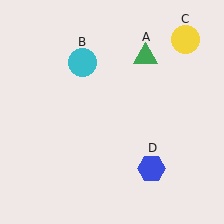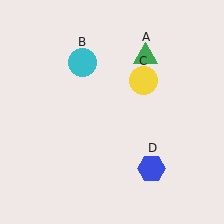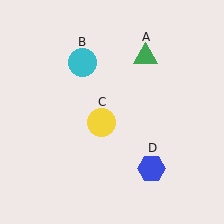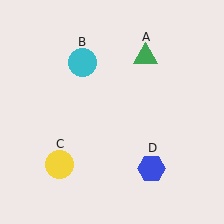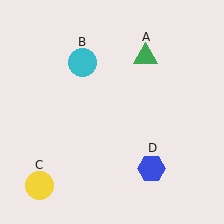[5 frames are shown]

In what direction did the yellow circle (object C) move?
The yellow circle (object C) moved down and to the left.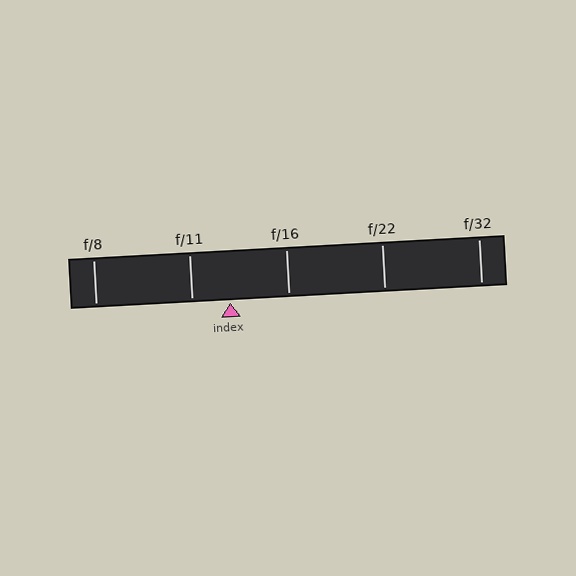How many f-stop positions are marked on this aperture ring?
There are 5 f-stop positions marked.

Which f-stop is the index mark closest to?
The index mark is closest to f/11.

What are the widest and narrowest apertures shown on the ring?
The widest aperture shown is f/8 and the narrowest is f/32.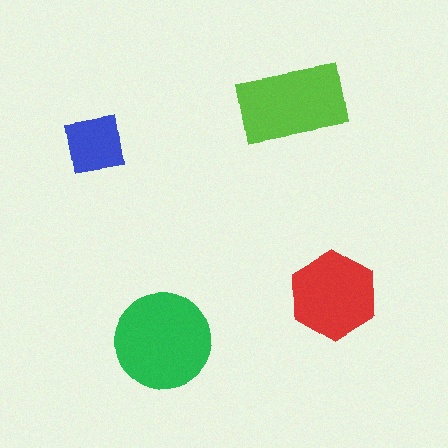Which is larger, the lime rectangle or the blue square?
The lime rectangle.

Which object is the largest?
The green circle.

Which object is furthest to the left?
The blue square is leftmost.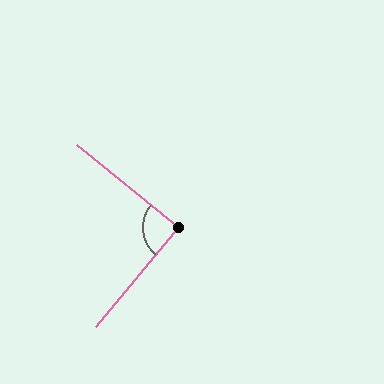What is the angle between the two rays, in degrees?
Approximately 89 degrees.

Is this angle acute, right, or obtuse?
It is approximately a right angle.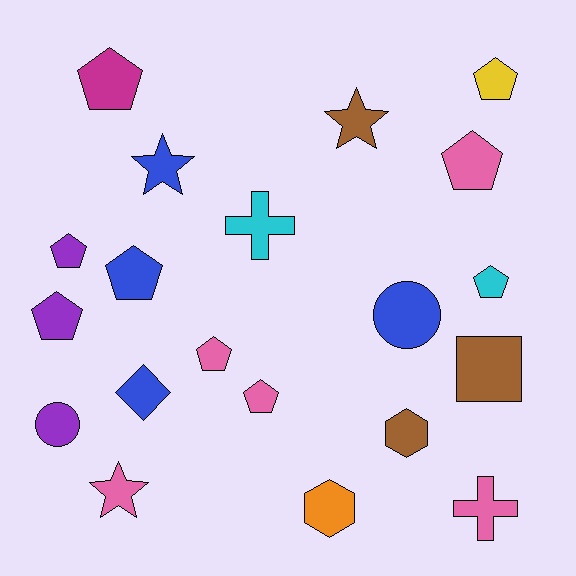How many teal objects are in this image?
There are no teal objects.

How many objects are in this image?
There are 20 objects.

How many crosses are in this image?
There are 2 crosses.